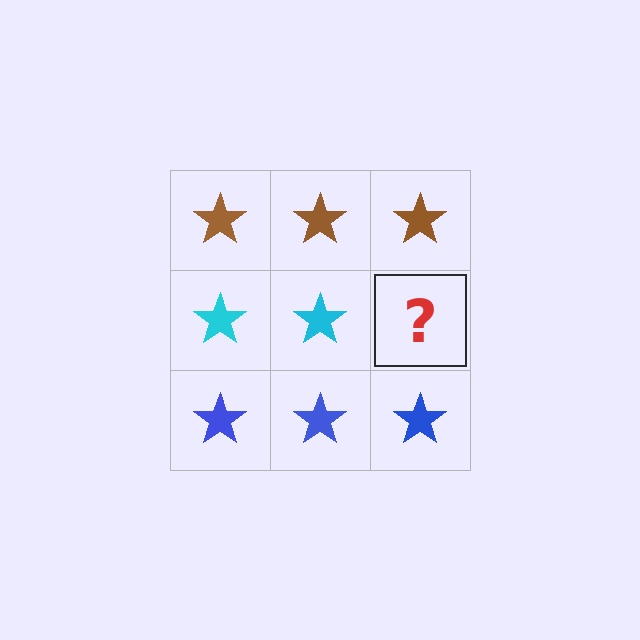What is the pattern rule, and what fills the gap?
The rule is that each row has a consistent color. The gap should be filled with a cyan star.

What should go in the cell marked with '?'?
The missing cell should contain a cyan star.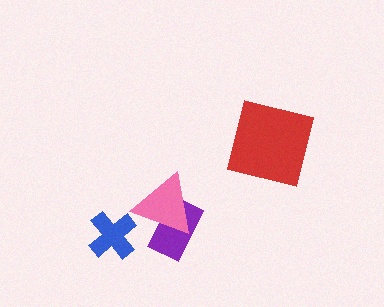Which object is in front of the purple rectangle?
The pink triangle is in front of the purple rectangle.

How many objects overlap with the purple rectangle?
1 object overlaps with the purple rectangle.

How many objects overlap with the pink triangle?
1 object overlaps with the pink triangle.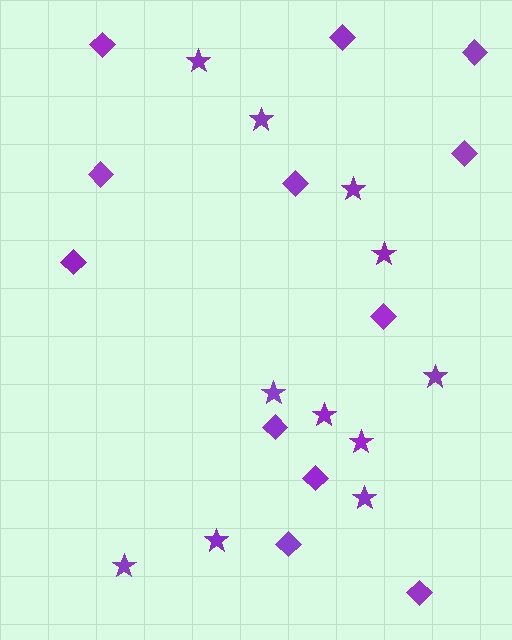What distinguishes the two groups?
There are 2 groups: one group of diamonds (12) and one group of stars (11).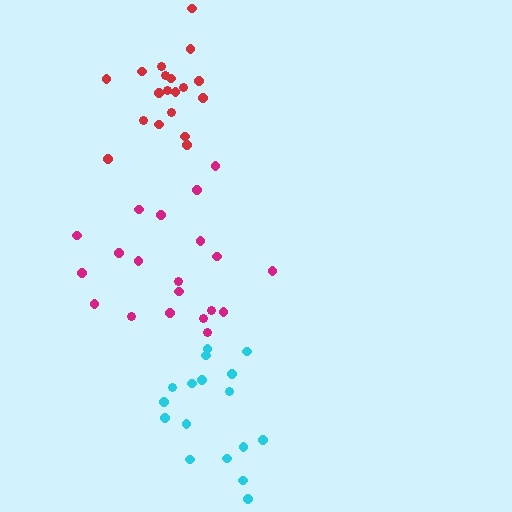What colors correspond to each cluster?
The clusters are colored: red, magenta, cyan.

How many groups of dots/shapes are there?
There are 3 groups.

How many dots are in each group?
Group 1: 19 dots, Group 2: 20 dots, Group 3: 17 dots (56 total).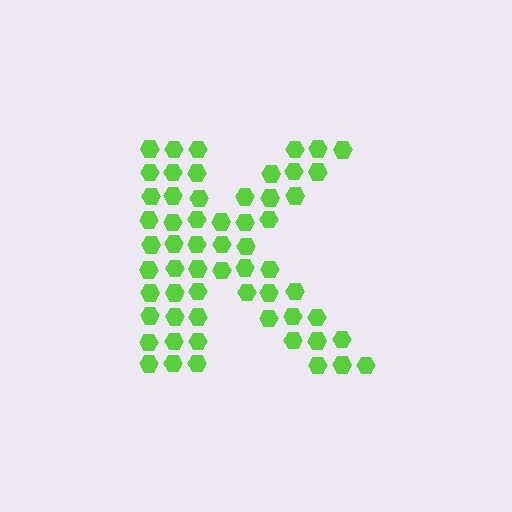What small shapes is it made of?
It is made of small hexagons.